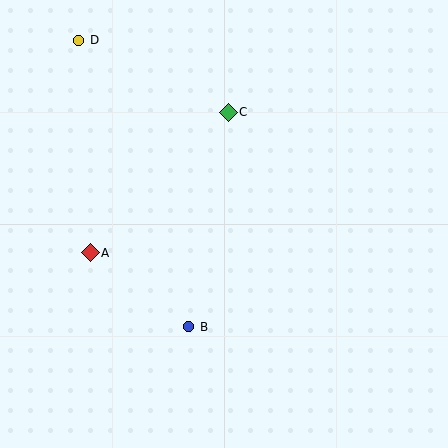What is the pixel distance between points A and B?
The distance between A and B is 123 pixels.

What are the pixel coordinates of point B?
Point B is at (189, 327).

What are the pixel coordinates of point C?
Point C is at (228, 112).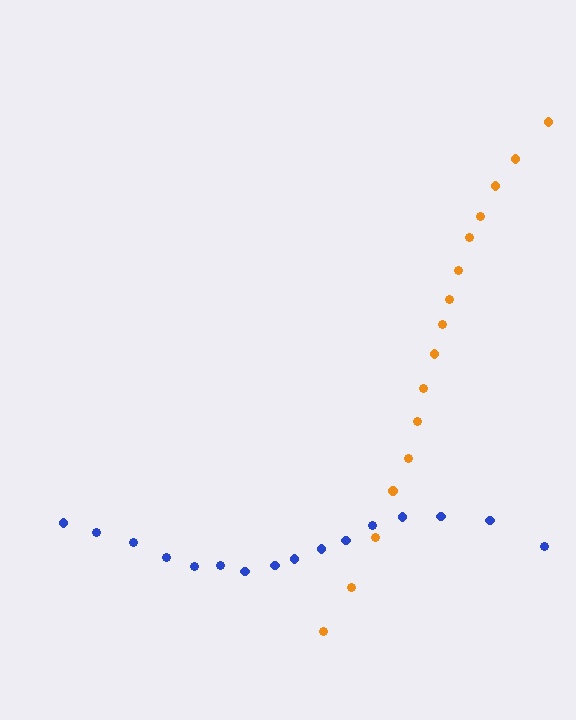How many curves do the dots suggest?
There are 2 distinct paths.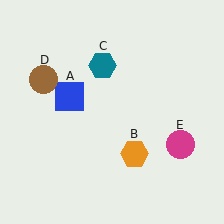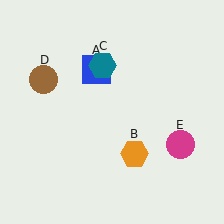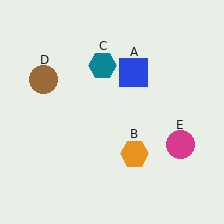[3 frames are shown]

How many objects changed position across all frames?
1 object changed position: blue square (object A).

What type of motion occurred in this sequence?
The blue square (object A) rotated clockwise around the center of the scene.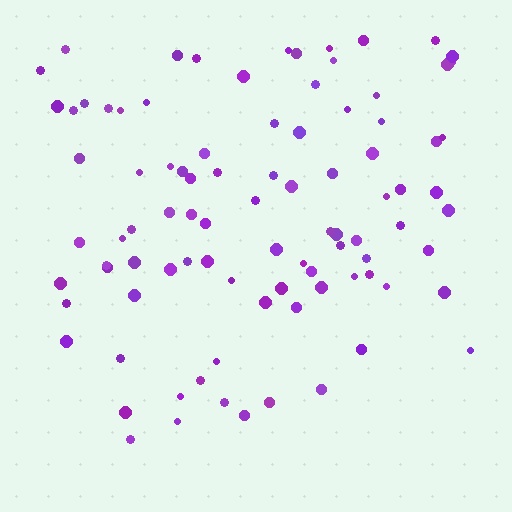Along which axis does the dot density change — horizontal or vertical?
Vertical.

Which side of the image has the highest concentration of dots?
The top.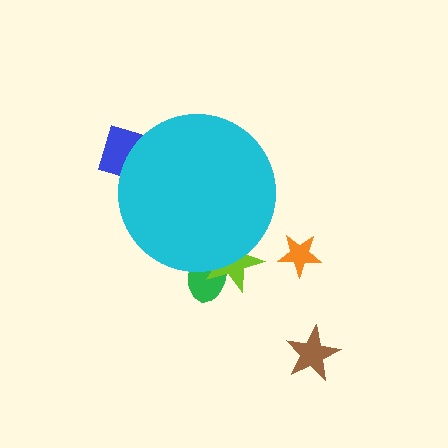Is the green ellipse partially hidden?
Yes, the green ellipse is partially hidden behind the cyan circle.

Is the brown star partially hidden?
No, the brown star is fully visible.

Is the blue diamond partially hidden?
Yes, the blue diamond is partially hidden behind the cyan circle.